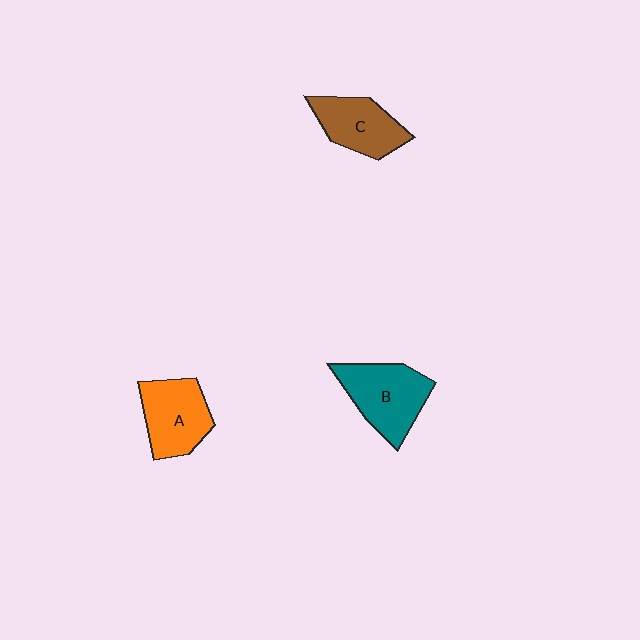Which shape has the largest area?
Shape B (teal).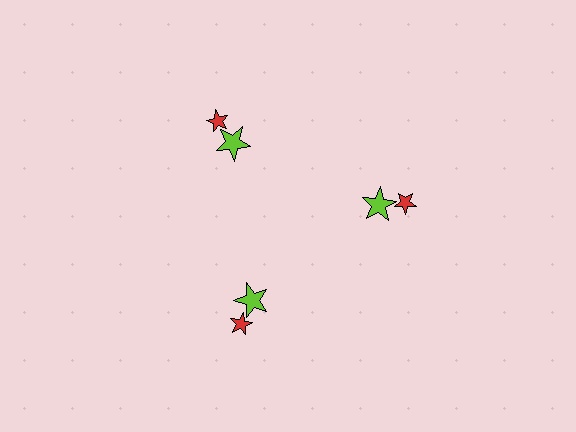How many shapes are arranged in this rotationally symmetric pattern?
There are 6 shapes, arranged in 3 groups of 2.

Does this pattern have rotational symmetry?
Yes, this pattern has 3-fold rotational symmetry. It looks the same after rotating 120 degrees around the center.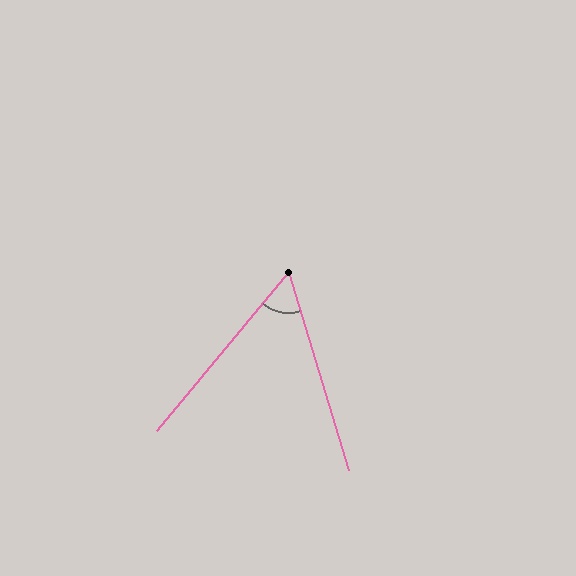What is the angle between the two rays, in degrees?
Approximately 57 degrees.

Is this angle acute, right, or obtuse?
It is acute.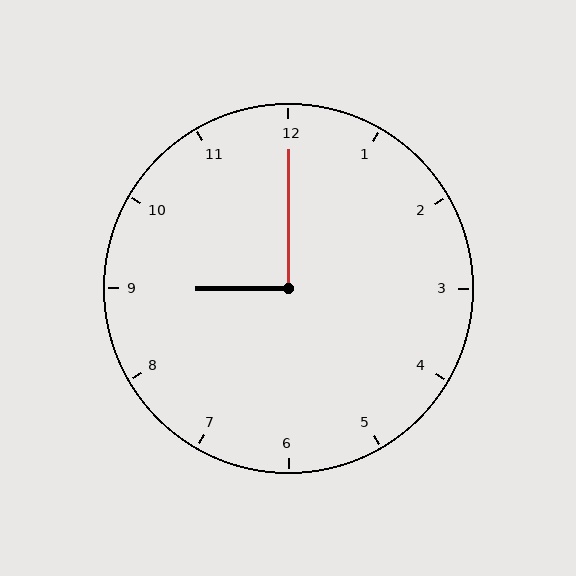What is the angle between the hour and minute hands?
Approximately 90 degrees.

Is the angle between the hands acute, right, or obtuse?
It is right.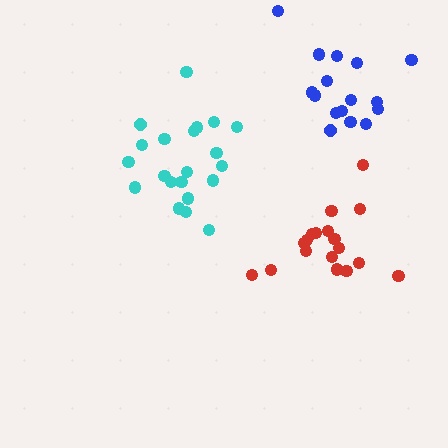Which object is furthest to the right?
The blue cluster is rightmost.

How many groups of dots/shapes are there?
There are 3 groups.